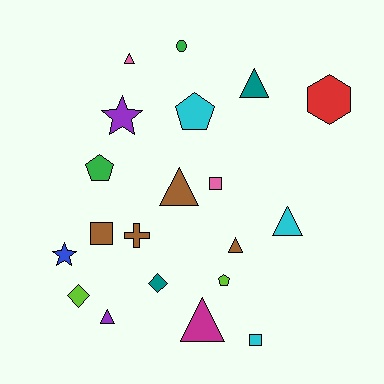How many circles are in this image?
There is 1 circle.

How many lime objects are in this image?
There are 2 lime objects.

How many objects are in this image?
There are 20 objects.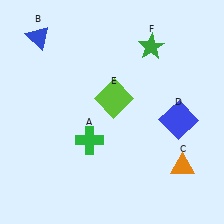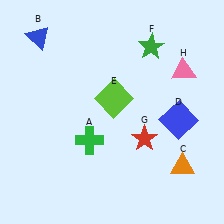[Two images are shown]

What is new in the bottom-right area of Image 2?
A red star (G) was added in the bottom-right area of Image 2.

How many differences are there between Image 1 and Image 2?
There are 2 differences between the two images.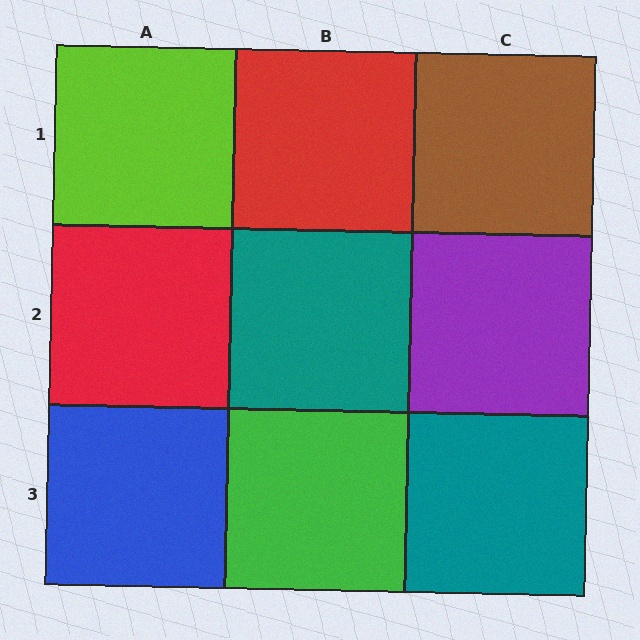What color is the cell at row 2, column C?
Purple.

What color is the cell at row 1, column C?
Brown.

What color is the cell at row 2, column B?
Teal.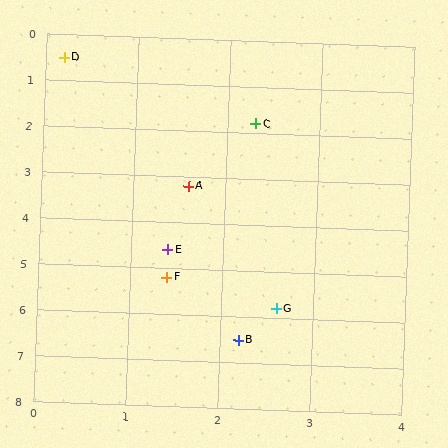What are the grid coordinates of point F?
Point F is at approximately (1.4, 5.2).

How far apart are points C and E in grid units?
Points C and E are about 2.9 grid units apart.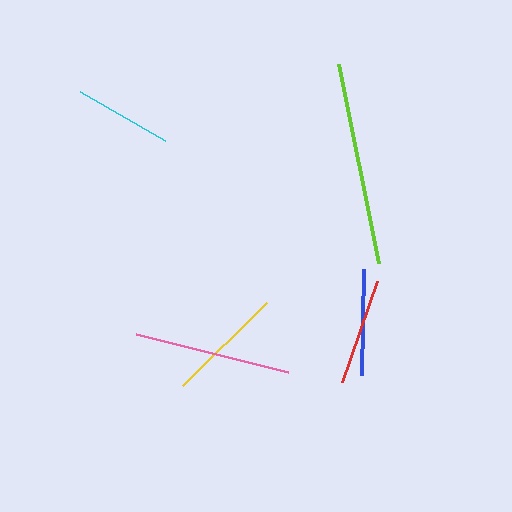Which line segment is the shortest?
The cyan line is the shortest at approximately 98 pixels.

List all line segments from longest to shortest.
From longest to shortest: lime, pink, yellow, red, blue, cyan.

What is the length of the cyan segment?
The cyan segment is approximately 98 pixels long.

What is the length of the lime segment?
The lime segment is approximately 203 pixels long.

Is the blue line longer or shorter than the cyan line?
The blue line is longer than the cyan line.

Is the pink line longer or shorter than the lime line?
The lime line is longer than the pink line.